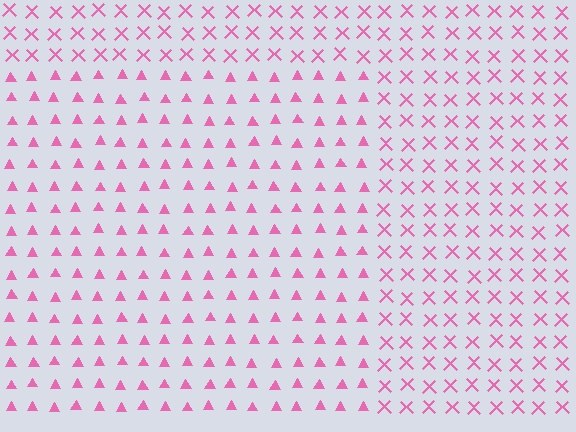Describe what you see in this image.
The image is filled with small pink elements arranged in a uniform grid. A rectangle-shaped region contains triangles, while the surrounding area contains X marks. The boundary is defined purely by the change in element shape.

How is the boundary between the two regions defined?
The boundary is defined by a change in element shape: triangles inside vs. X marks outside. All elements share the same color and spacing.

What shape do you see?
I see a rectangle.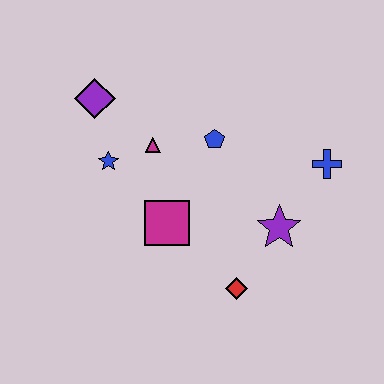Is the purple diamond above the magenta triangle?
Yes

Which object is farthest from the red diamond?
The purple diamond is farthest from the red diamond.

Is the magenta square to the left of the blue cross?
Yes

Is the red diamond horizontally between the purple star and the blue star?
Yes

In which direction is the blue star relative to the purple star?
The blue star is to the left of the purple star.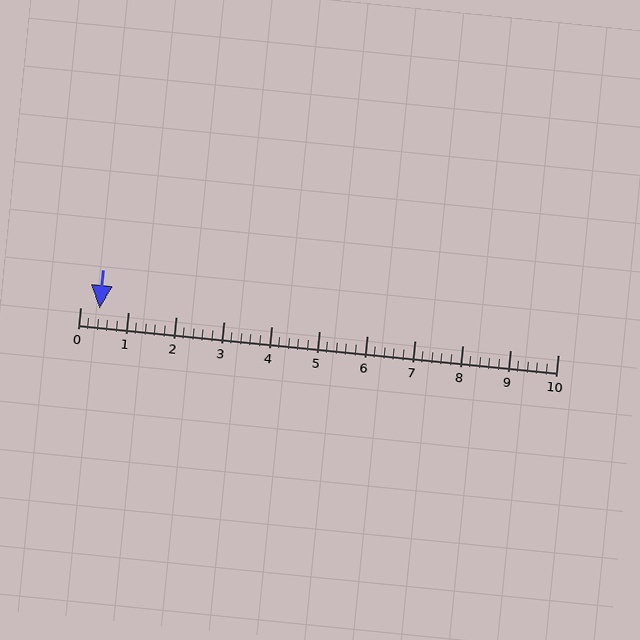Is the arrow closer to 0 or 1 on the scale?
The arrow is closer to 0.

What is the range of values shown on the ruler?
The ruler shows values from 0 to 10.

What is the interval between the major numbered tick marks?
The major tick marks are spaced 1 units apart.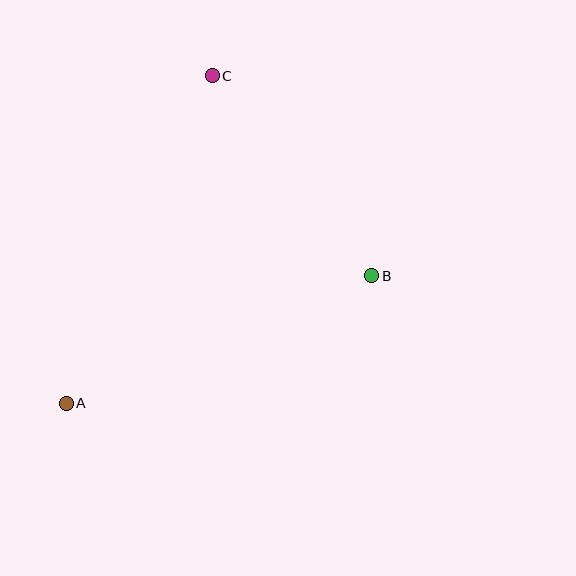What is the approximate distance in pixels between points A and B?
The distance between A and B is approximately 331 pixels.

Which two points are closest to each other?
Points B and C are closest to each other.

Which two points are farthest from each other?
Points A and C are farthest from each other.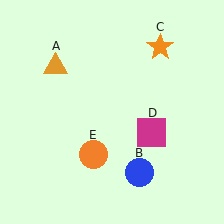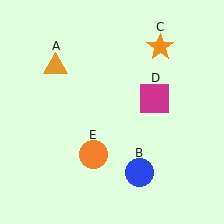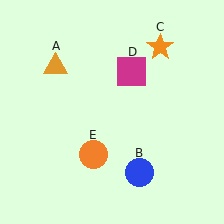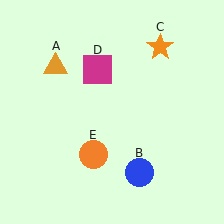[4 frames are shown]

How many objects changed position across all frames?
1 object changed position: magenta square (object D).